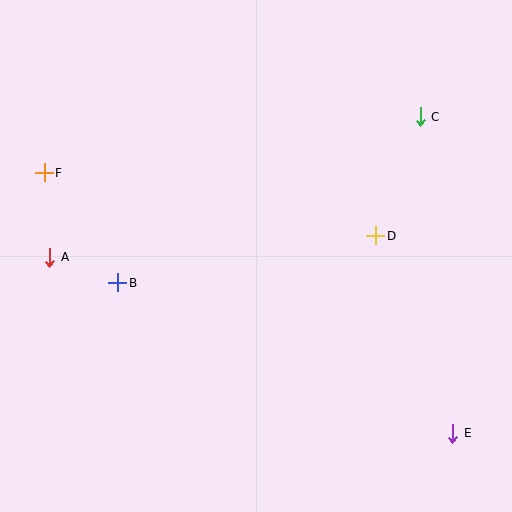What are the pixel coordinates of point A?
Point A is at (50, 257).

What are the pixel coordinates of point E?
Point E is at (453, 433).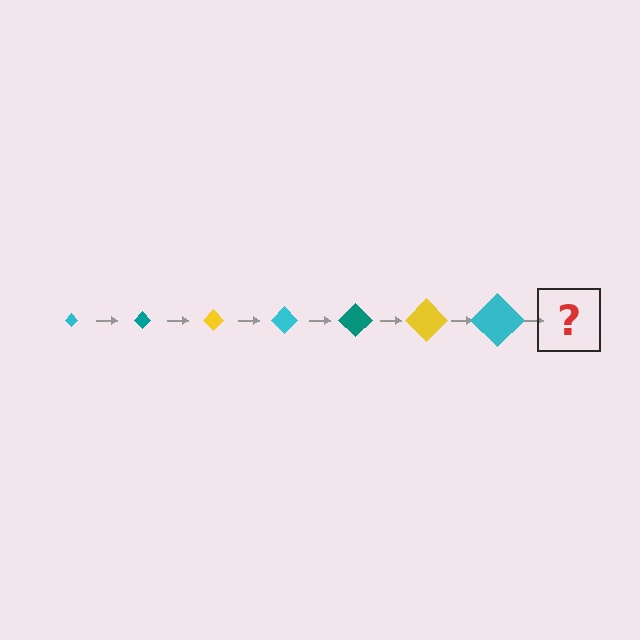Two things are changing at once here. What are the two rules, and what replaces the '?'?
The two rules are that the diamond grows larger each step and the color cycles through cyan, teal, and yellow. The '?' should be a teal diamond, larger than the previous one.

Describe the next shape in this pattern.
It should be a teal diamond, larger than the previous one.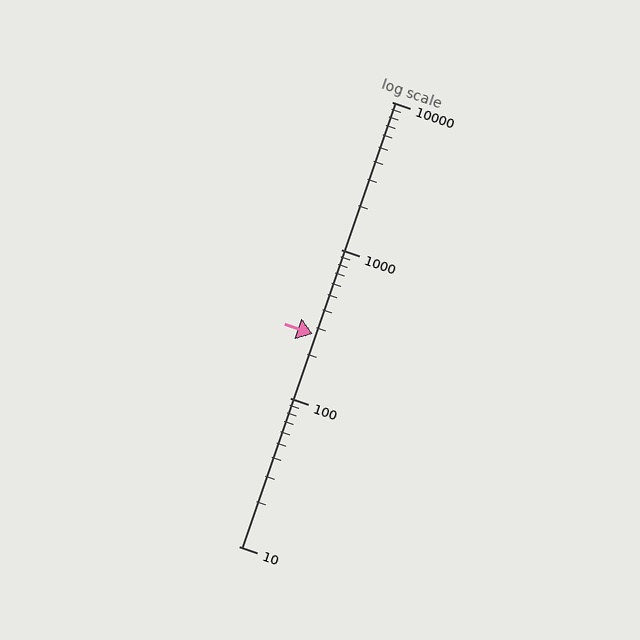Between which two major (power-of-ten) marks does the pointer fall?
The pointer is between 100 and 1000.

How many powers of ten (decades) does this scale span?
The scale spans 3 decades, from 10 to 10000.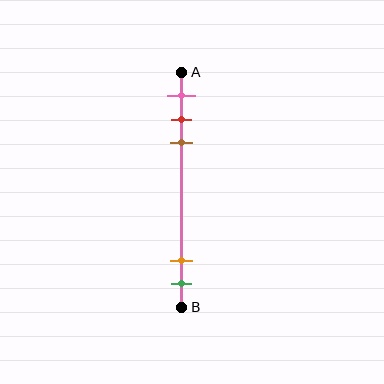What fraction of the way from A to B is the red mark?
The red mark is approximately 20% (0.2) of the way from A to B.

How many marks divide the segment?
There are 5 marks dividing the segment.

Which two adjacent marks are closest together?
The red and brown marks are the closest adjacent pair.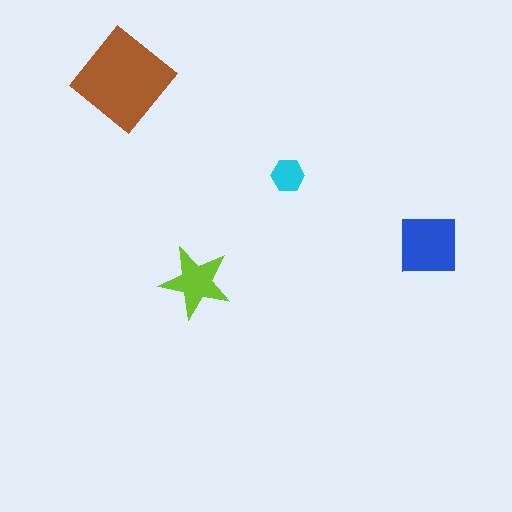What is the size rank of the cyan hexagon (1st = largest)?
4th.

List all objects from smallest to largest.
The cyan hexagon, the lime star, the blue square, the brown diamond.